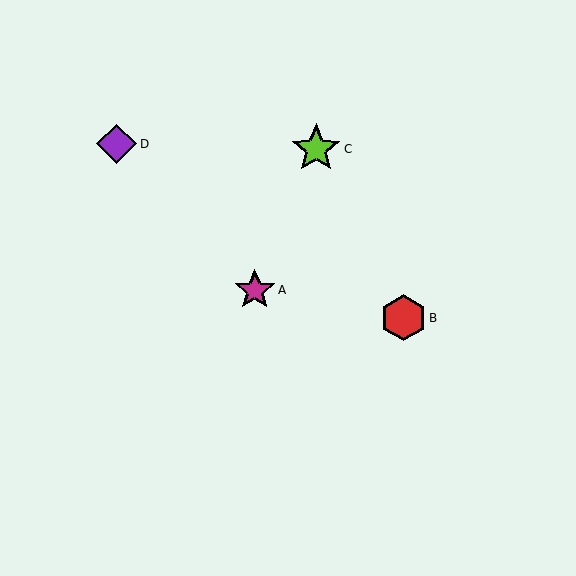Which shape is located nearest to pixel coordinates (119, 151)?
The purple diamond (labeled D) at (117, 144) is nearest to that location.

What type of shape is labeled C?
Shape C is a lime star.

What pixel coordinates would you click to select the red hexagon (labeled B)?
Click at (403, 318) to select the red hexagon B.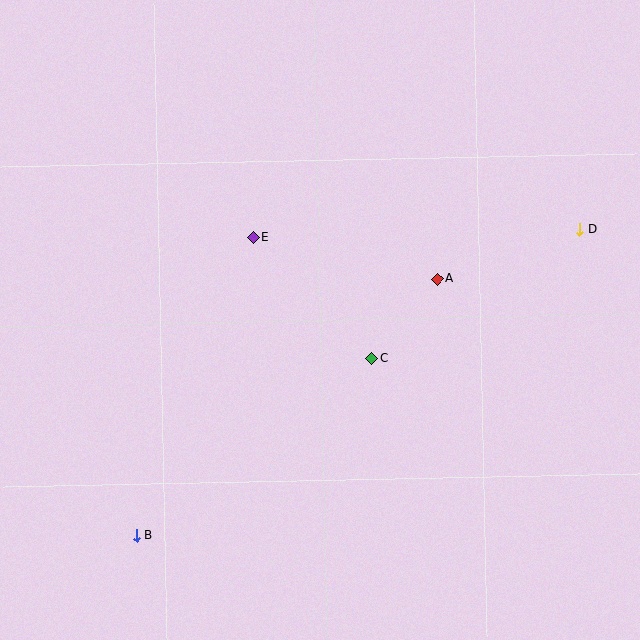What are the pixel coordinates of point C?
Point C is at (372, 358).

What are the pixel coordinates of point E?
Point E is at (254, 237).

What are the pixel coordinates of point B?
Point B is at (137, 535).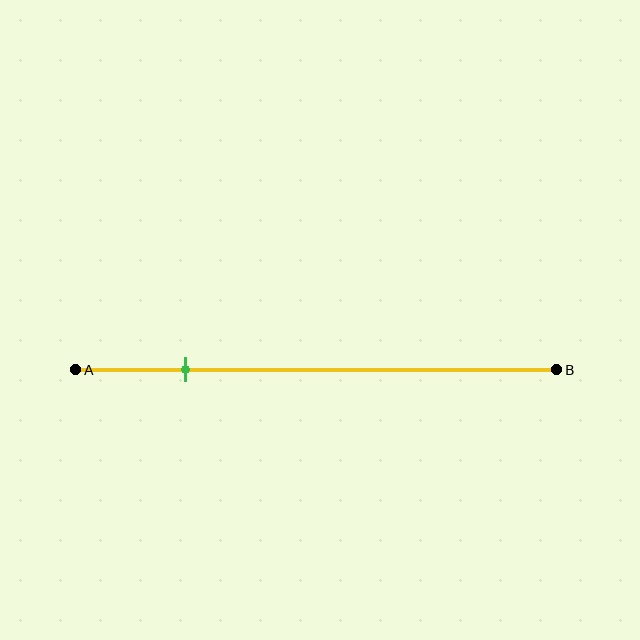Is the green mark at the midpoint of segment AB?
No, the mark is at about 25% from A, not at the 50% midpoint.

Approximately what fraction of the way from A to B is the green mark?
The green mark is approximately 25% of the way from A to B.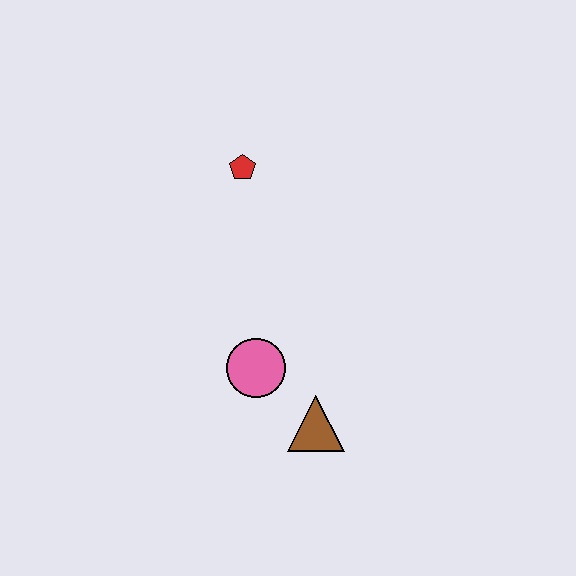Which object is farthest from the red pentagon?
The brown triangle is farthest from the red pentagon.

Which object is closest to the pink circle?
The brown triangle is closest to the pink circle.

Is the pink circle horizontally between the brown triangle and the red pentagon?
Yes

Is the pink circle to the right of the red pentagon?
Yes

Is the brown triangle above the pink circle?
No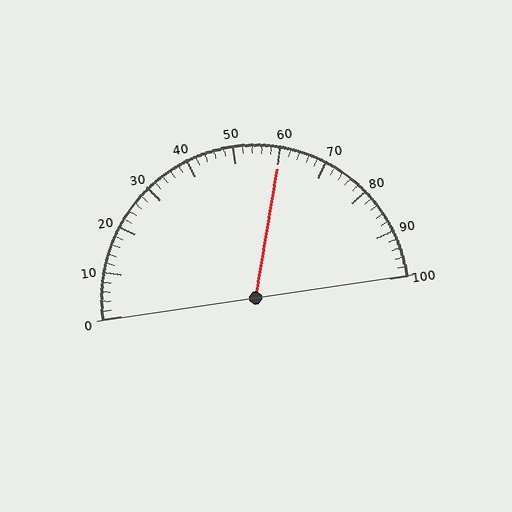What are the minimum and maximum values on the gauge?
The gauge ranges from 0 to 100.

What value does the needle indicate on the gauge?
The needle indicates approximately 60.